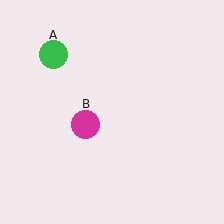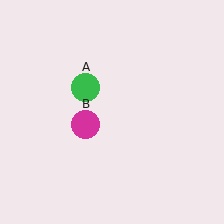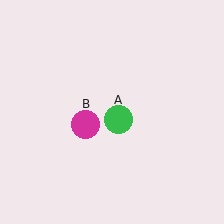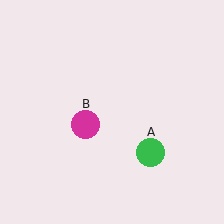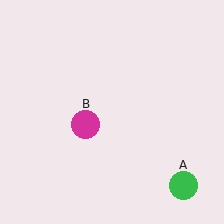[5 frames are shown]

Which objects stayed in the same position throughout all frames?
Magenta circle (object B) remained stationary.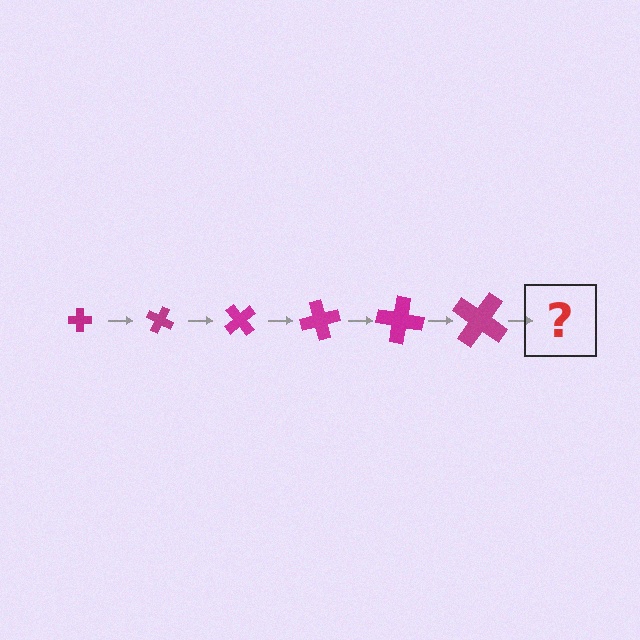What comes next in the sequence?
The next element should be a cross, larger than the previous one and rotated 150 degrees from the start.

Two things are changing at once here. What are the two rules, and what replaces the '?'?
The two rules are that the cross grows larger each step and it rotates 25 degrees each step. The '?' should be a cross, larger than the previous one and rotated 150 degrees from the start.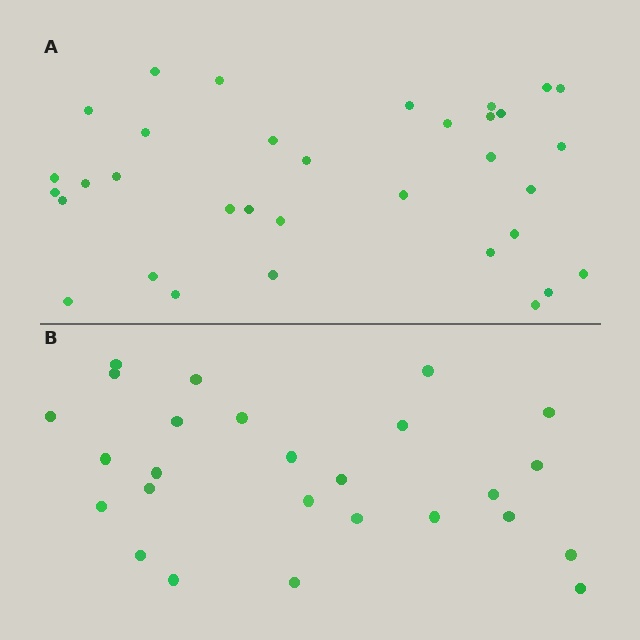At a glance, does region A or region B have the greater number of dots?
Region A (the top region) has more dots.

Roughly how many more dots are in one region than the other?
Region A has roughly 8 or so more dots than region B.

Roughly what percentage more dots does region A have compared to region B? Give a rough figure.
About 30% more.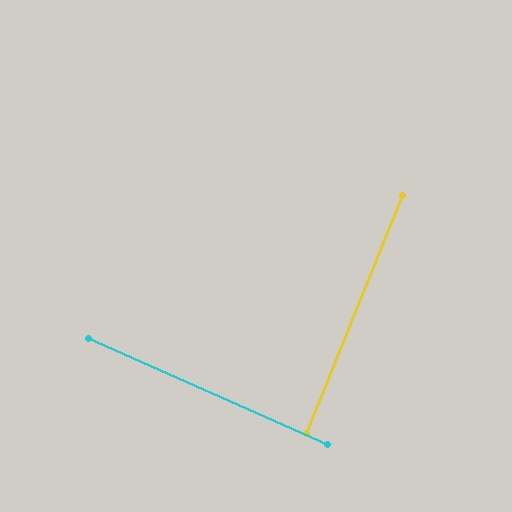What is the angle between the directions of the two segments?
Approximately 88 degrees.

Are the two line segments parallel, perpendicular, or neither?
Perpendicular — they meet at approximately 88°.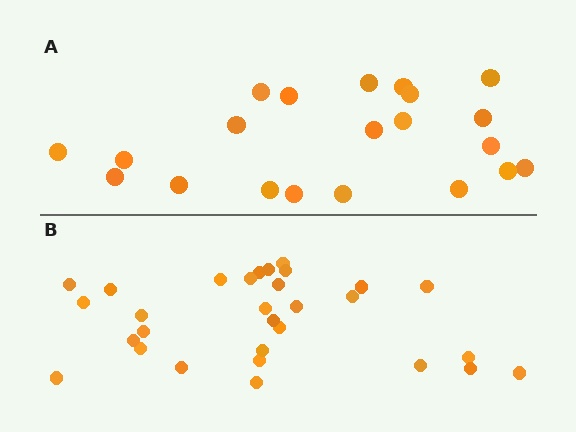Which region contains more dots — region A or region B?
Region B (the bottom region) has more dots.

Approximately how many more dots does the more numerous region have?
Region B has roughly 8 or so more dots than region A.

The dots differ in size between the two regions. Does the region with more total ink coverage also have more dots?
No. Region A has more total ink coverage because its dots are larger, but region B actually contains more individual dots. Total area can be misleading — the number of items is what matters here.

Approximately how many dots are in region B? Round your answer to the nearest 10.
About 30 dots.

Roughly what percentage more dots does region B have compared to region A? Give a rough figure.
About 45% more.